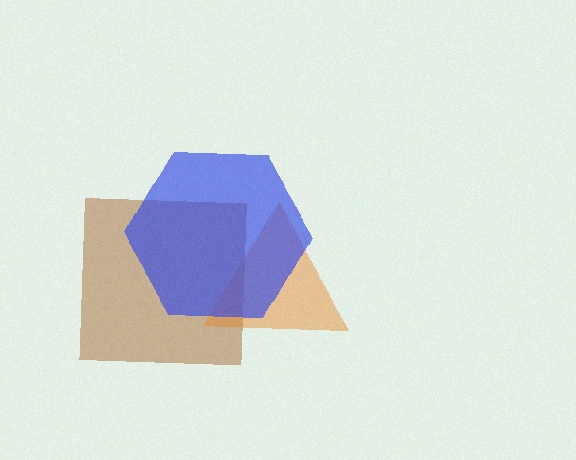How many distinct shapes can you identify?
There are 3 distinct shapes: a brown square, an orange triangle, a blue hexagon.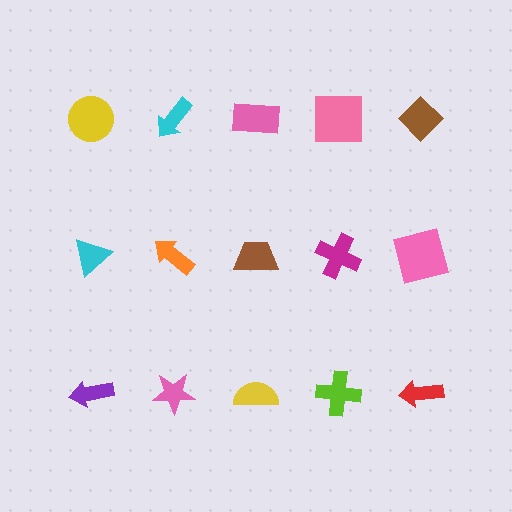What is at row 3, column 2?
A pink star.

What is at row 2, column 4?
A magenta cross.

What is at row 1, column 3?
A pink rectangle.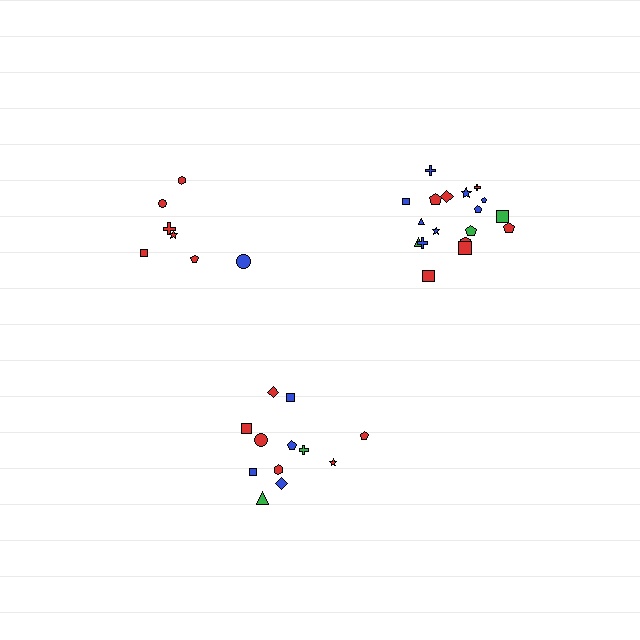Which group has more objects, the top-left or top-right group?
The top-right group.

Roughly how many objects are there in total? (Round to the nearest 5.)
Roughly 35 objects in total.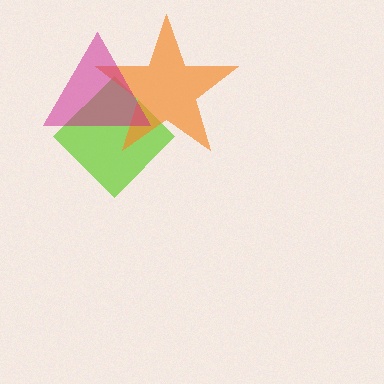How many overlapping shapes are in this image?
There are 3 overlapping shapes in the image.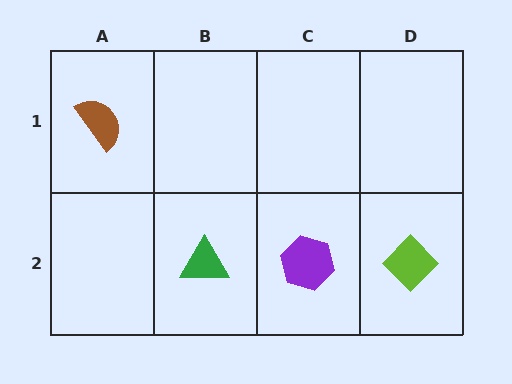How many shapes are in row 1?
1 shape.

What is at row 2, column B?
A green triangle.